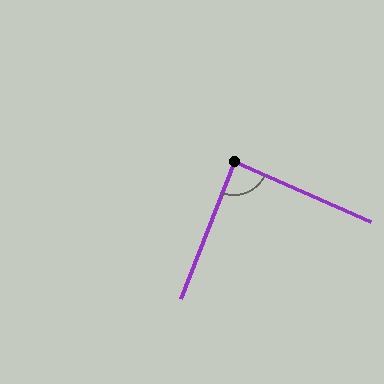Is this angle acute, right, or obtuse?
It is approximately a right angle.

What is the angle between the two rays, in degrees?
Approximately 88 degrees.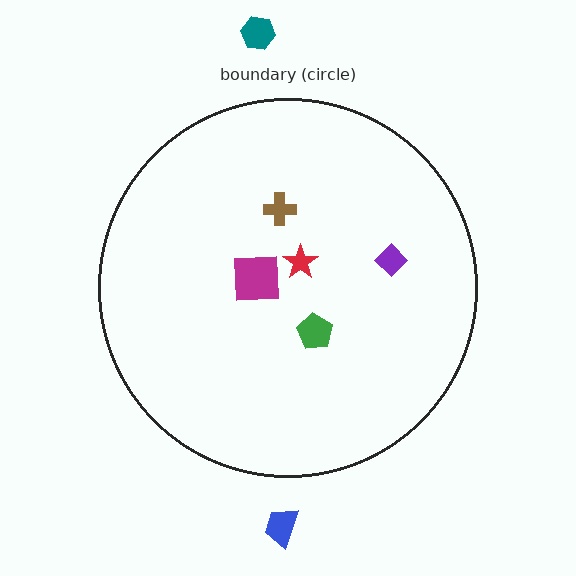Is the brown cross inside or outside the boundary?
Inside.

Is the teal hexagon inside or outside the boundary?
Outside.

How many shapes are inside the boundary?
5 inside, 2 outside.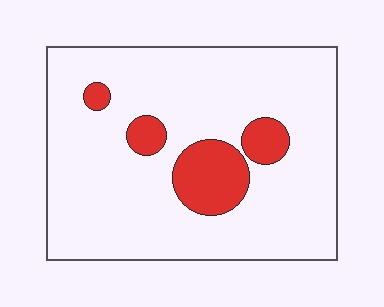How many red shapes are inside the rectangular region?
4.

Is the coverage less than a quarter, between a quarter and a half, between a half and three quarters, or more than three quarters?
Less than a quarter.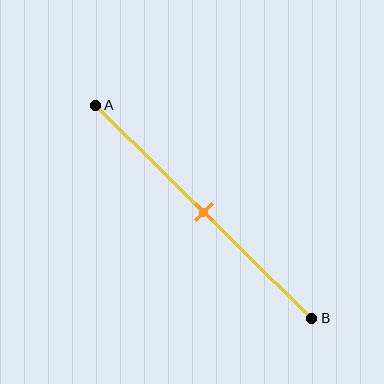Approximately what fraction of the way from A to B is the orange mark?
The orange mark is approximately 50% of the way from A to B.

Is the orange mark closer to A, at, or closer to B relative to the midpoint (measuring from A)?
The orange mark is approximately at the midpoint of segment AB.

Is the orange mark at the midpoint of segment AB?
Yes, the mark is approximately at the midpoint.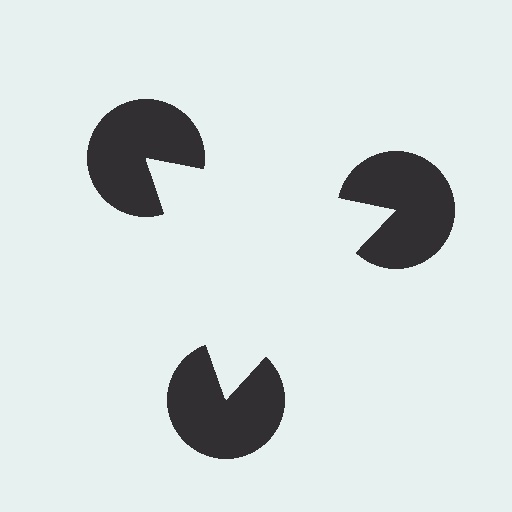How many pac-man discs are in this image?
There are 3 — one at each vertex of the illusory triangle.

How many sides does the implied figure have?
3 sides.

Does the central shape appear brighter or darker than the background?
It typically appears slightly brighter than the background, even though no actual brightness change is drawn.